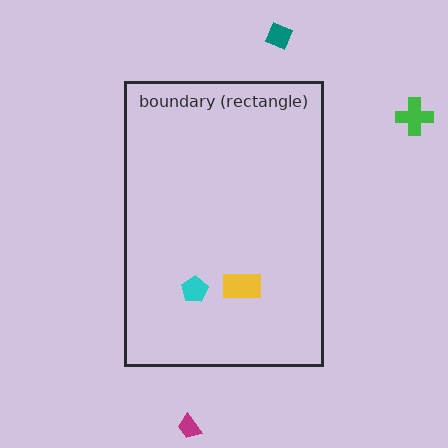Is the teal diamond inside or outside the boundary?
Outside.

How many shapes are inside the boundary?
2 inside, 3 outside.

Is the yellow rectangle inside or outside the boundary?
Inside.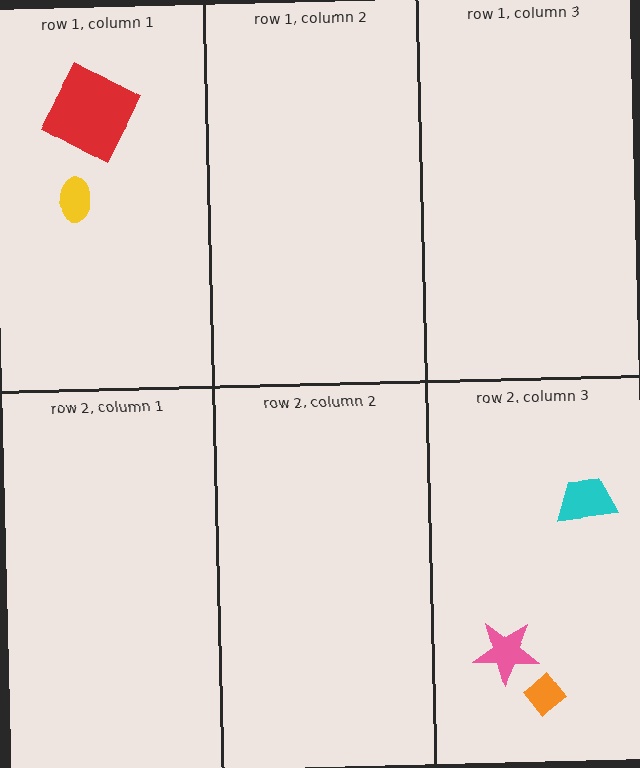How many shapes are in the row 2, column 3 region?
3.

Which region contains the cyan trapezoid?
The row 2, column 3 region.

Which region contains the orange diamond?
The row 2, column 3 region.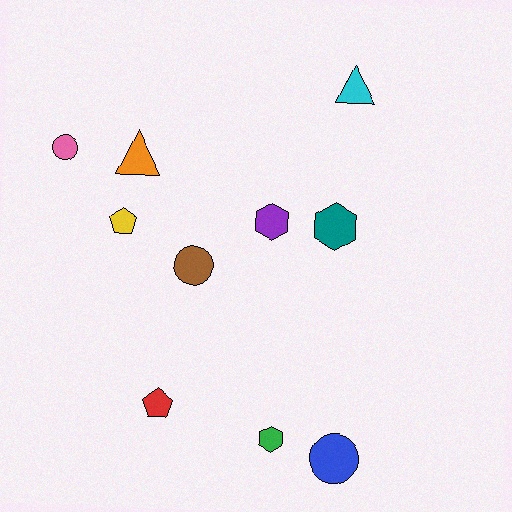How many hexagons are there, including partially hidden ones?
There are 3 hexagons.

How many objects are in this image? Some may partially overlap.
There are 10 objects.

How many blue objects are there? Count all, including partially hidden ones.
There is 1 blue object.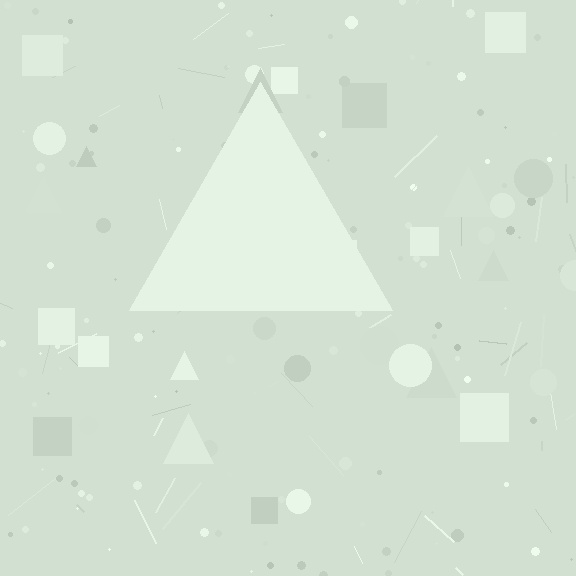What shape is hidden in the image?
A triangle is hidden in the image.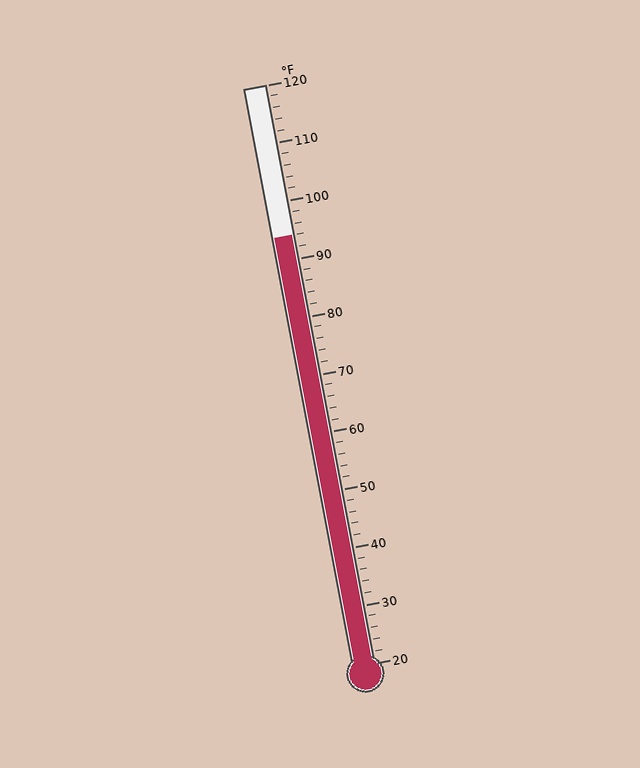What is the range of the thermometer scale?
The thermometer scale ranges from 20°F to 120°F.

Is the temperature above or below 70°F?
The temperature is above 70°F.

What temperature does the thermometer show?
The thermometer shows approximately 94°F.